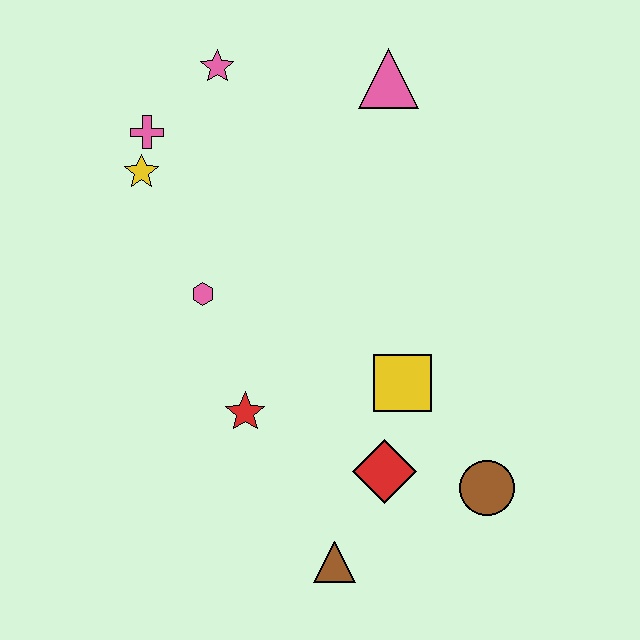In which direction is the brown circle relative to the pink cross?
The brown circle is below the pink cross.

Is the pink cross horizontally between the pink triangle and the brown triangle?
No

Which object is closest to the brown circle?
The red diamond is closest to the brown circle.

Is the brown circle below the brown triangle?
No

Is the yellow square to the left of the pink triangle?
No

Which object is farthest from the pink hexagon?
The brown circle is farthest from the pink hexagon.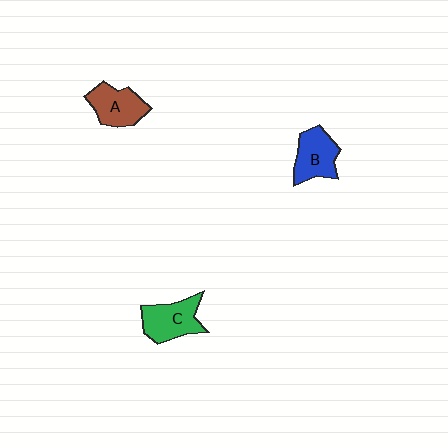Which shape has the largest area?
Shape C (green).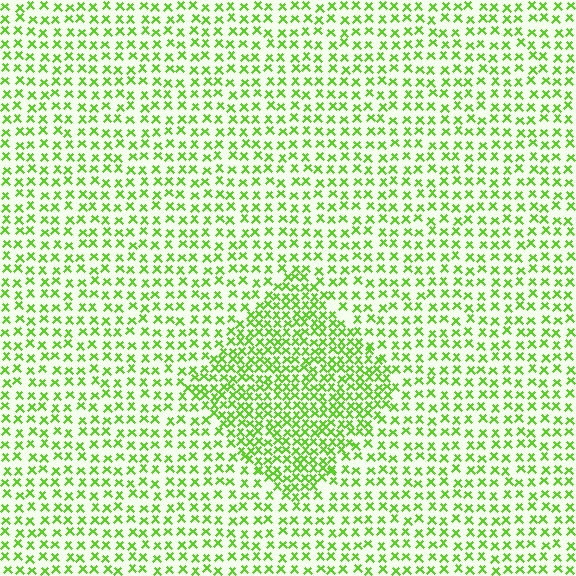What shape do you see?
I see a diamond.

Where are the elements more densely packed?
The elements are more densely packed inside the diamond boundary.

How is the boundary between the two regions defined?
The boundary is defined by a change in element density (approximately 1.9x ratio). All elements are the same color, size, and shape.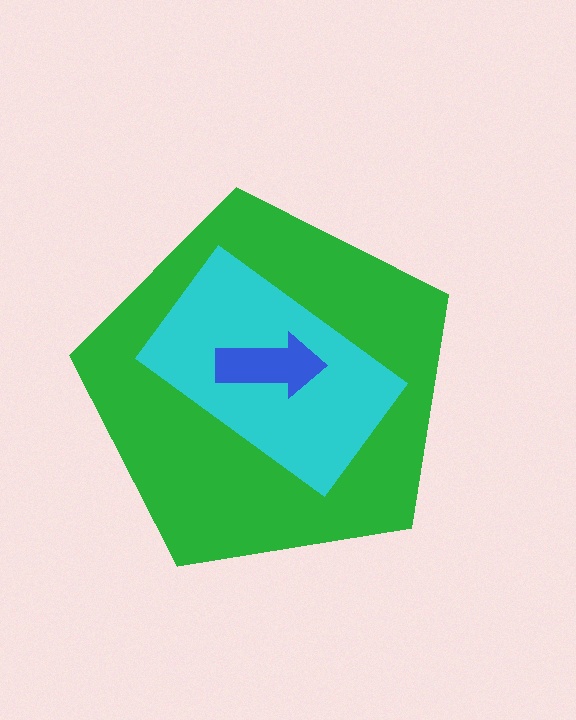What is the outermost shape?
The green pentagon.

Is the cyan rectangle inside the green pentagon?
Yes.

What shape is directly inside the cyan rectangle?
The blue arrow.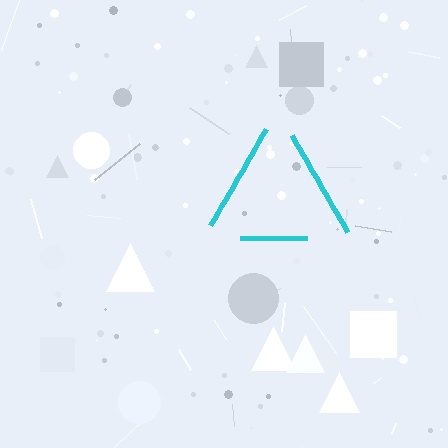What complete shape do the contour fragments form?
The contour fragments form a triangle.